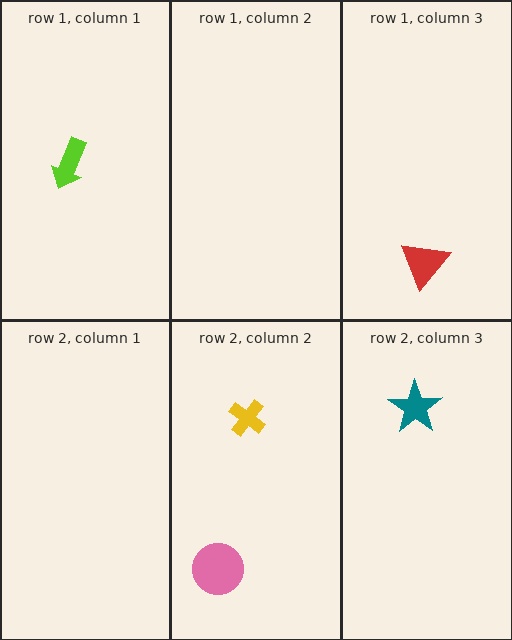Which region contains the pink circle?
The row 2, column 2 region.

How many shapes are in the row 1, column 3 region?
1.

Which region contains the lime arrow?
The row 1, column 1 region.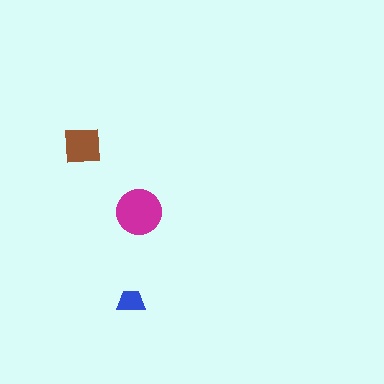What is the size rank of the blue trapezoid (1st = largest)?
3rd.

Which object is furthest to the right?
The magenta circle is rightmost.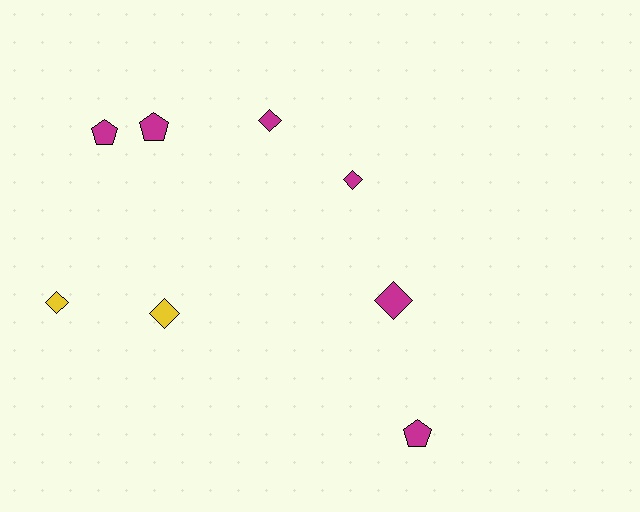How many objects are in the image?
There are 8 objects.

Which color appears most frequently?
Magenta, with 6 objects.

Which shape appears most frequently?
Diamond, with 5 objects.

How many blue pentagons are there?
There are no blue pentagons.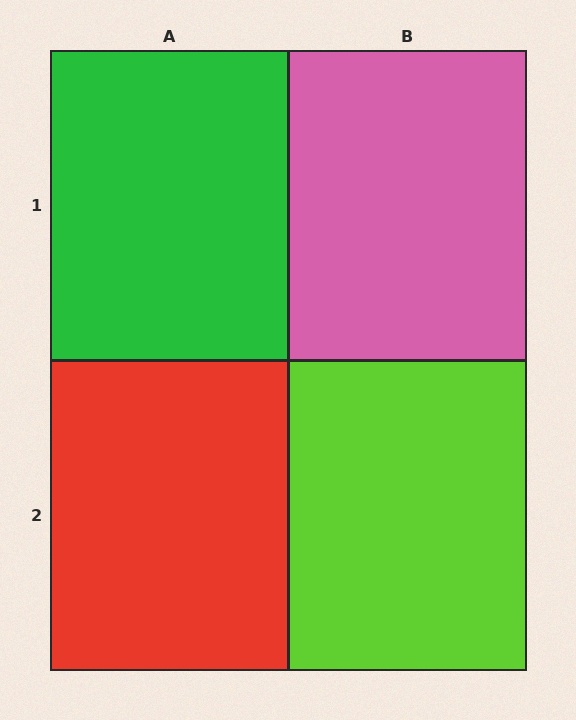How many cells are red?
1 cell is red.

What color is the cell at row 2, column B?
Lime.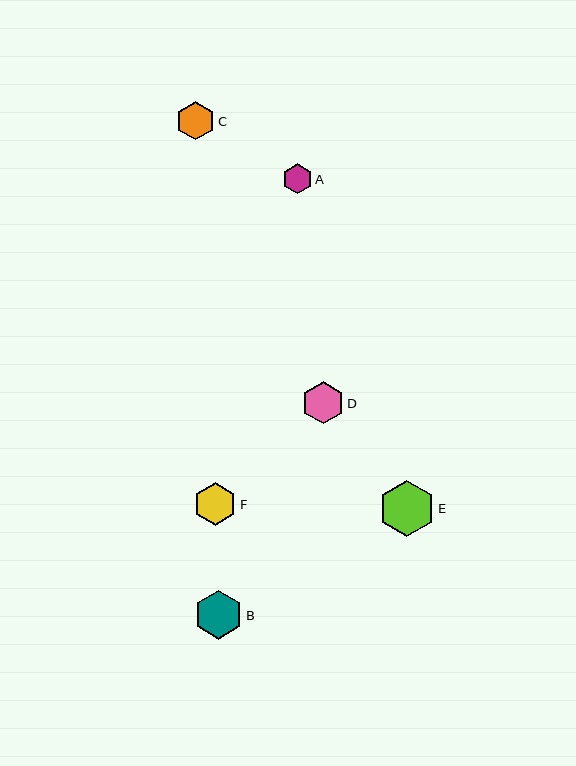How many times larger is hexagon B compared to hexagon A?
Hexagon B is approximately 1.7 times the size of hexagon A.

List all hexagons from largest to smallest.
From largest to smallest: E, B, F, D, C, A.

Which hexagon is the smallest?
Hexagon A is the smallest with a size of approximately 30 pixels.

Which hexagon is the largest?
Hexagon E is the largest with a size of approximately 56 pixels.